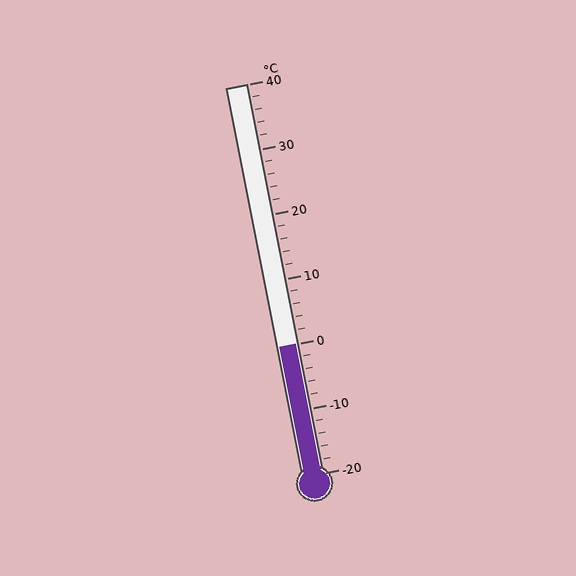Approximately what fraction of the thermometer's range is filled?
The thermometer is filled to approximately 35% of its range.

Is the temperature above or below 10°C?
The temperature is below 10°C.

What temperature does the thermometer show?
The thermometer shows approximately 0°C.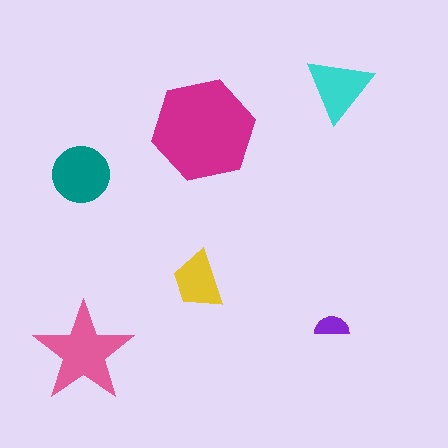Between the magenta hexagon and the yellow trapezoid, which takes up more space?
The magenta hexagon.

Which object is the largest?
The magenta hexagon.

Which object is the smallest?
The purple semicircle.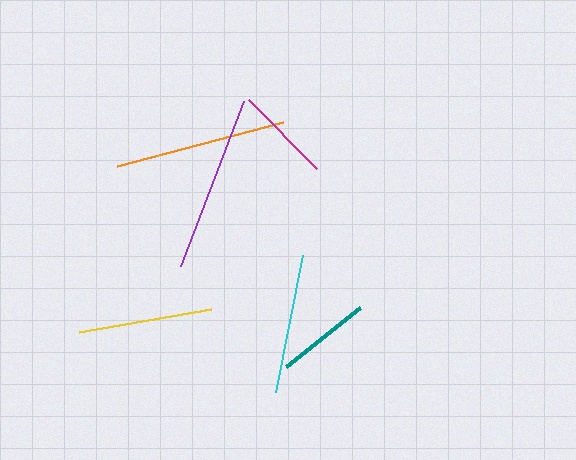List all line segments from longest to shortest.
From longest to shortest: purple, orange, cyan, yellow, magenta, teal.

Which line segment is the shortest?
The teal line is the shortest at approximately 94 pixels.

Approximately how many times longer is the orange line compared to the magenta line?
The orange line is approximately 1.8 times the length of the magenta line.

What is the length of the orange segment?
The orange segment is approximately 171 pixels long.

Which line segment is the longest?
The purple line is the longest at approximately 176 pixels.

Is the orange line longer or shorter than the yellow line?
The orange line is longer than the yellow line.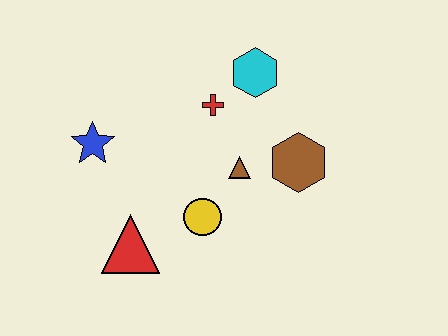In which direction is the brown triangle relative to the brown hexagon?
The brown triangle is to the left of the brown hexagon.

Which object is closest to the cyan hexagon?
The red cross is closest to the cyan hexagon.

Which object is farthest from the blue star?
The brown hexagon is farthest from the blue star.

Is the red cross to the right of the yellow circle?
Yes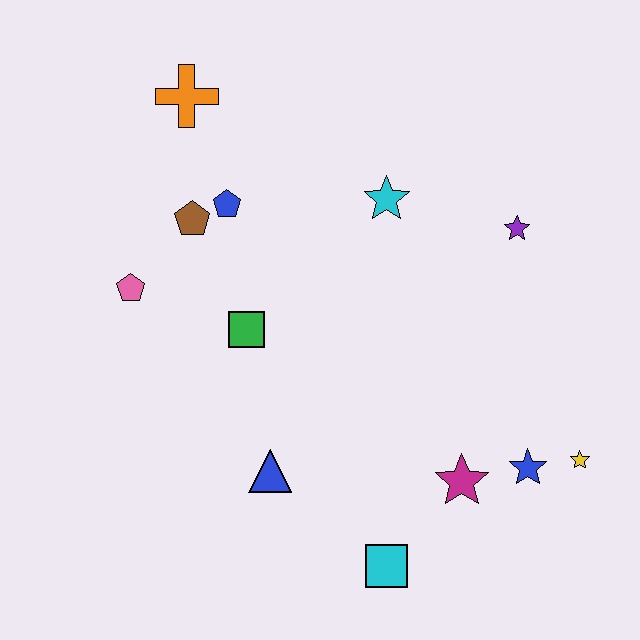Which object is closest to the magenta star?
The blue star is closest to the magenta star.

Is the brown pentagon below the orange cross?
Yes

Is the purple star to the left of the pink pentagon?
No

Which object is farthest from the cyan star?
The cyan square is farthest from the cyan star.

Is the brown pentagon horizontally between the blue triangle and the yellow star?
No